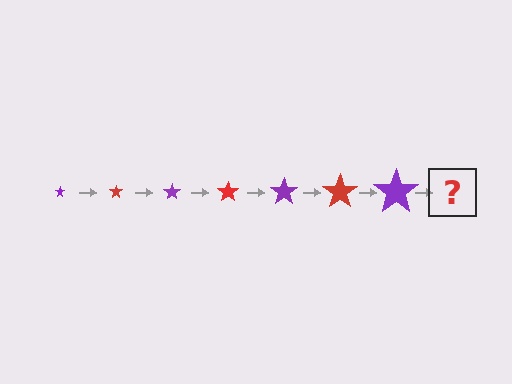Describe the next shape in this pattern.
It should be a red star, larger than the previous one.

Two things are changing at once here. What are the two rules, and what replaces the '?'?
The two rules are that the star grows larger each step and the color cycles through purple and red. The '?' should be a red star, larger than the previous one.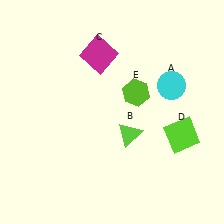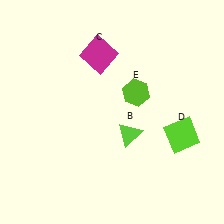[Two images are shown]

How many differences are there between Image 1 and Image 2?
There is 1 difference between the two images.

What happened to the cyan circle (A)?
The cyan circle (A) was removed in Image 2. It was in the top-right area of Image 1.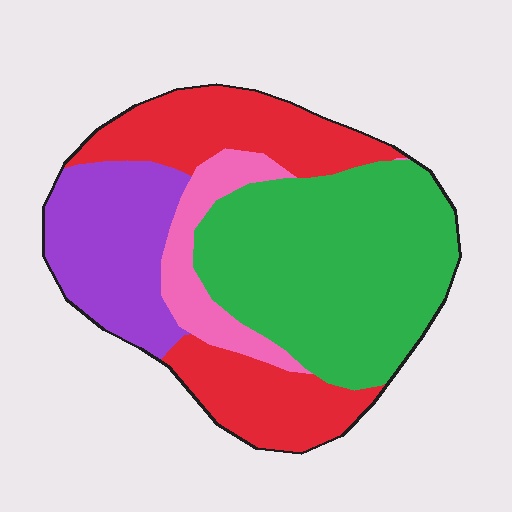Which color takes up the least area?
Pink, at roughly 10%.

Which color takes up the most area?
Green, at roughly 40%.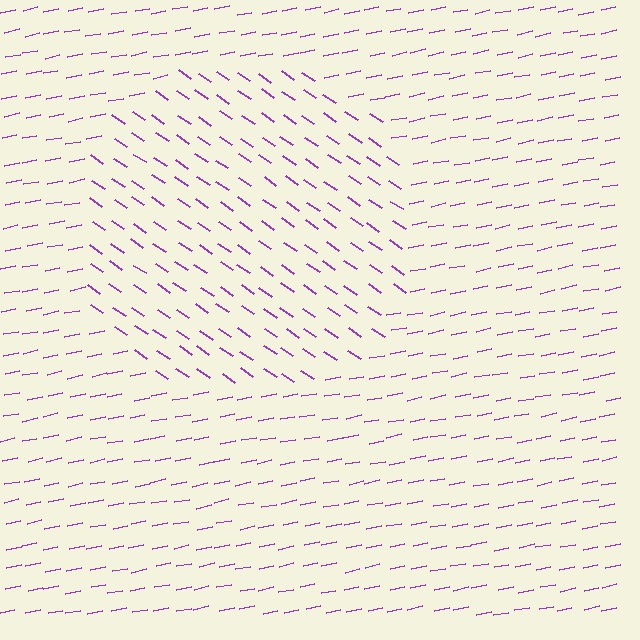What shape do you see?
I see a circle.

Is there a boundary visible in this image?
Yes, there is a texture boundary formed by a change in line orientation.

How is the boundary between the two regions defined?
The boundary is defined purely by a change in line orientation (approximately 45 degrees difference). All lines are the same color and thickness.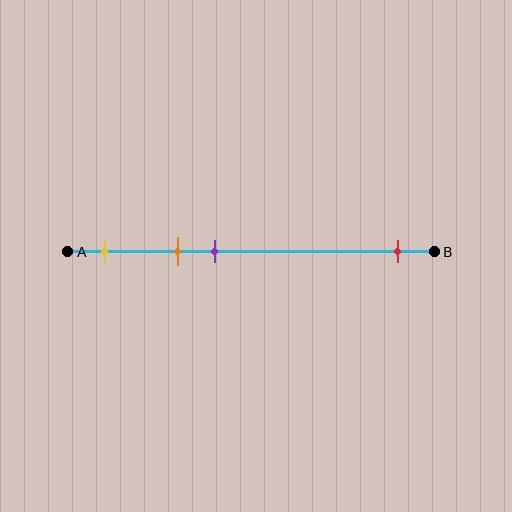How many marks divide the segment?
There are 4 marks dividing the segment.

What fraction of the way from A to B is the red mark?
The red mark is approximately 90% (0.9) of the way from A to B.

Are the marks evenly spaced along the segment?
No, the marks are not evenly spaced.